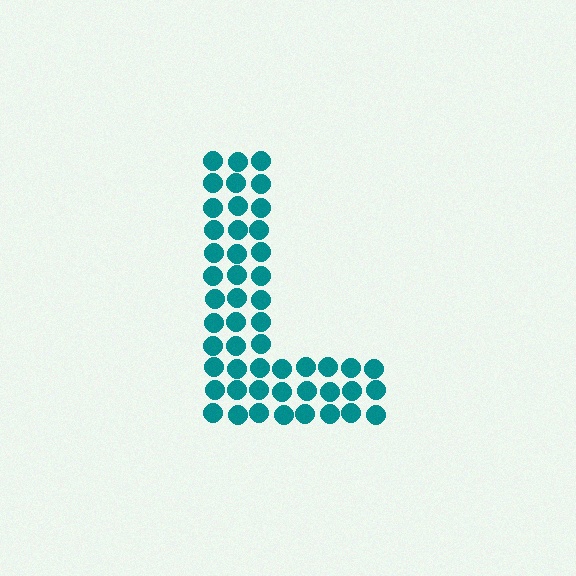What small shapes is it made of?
It is made of small circles.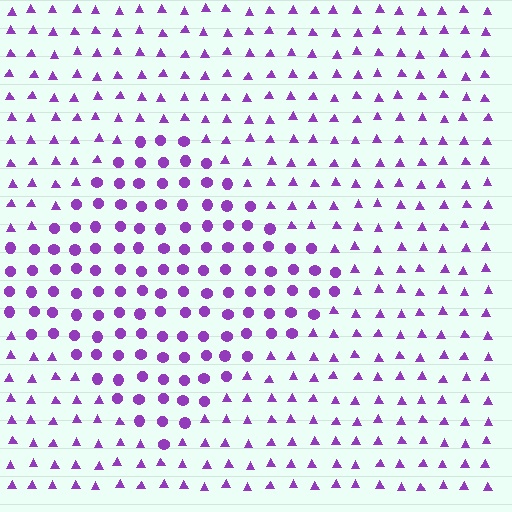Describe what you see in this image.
The image is filled with small purple elements arranged in a uniform grid. A diamond-shaped region contains circles, while the surrounding area contains triangles. The boundary is defined purely by the change in element shape.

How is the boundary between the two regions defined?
The boundary is defined by a change in element shape: circles inside vs. triangles outside. All elements share the same color and spacing.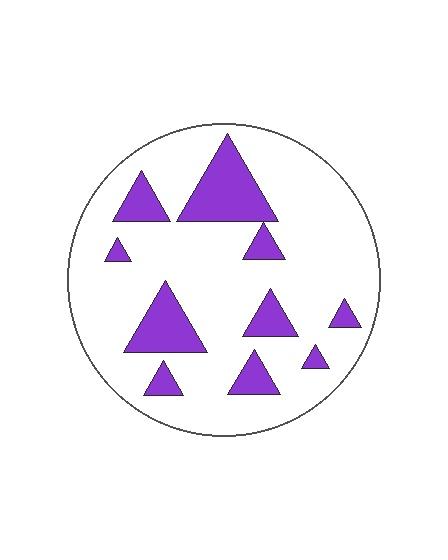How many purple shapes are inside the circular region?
10.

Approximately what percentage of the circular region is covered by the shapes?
Approximately 20%.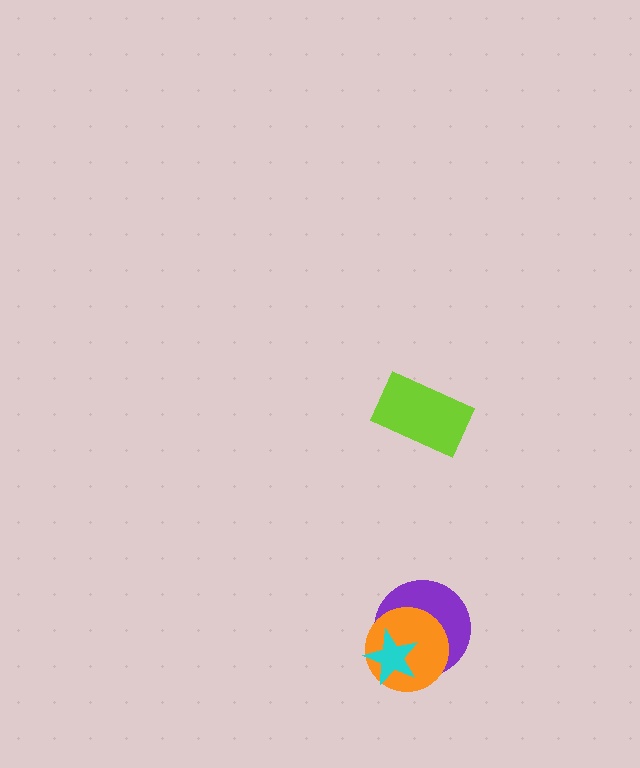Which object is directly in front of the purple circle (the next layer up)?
The orange circle is directly in front of the purple circle.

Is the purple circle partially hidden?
Yes, it is partially covered by another shape.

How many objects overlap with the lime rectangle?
0 objects overlap with the lime rectangle.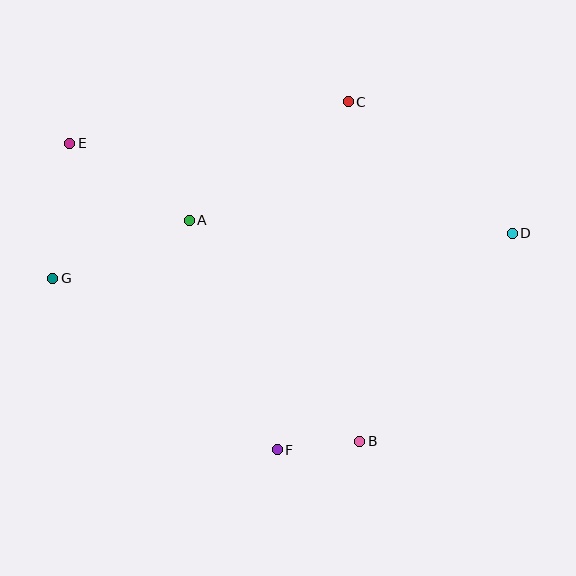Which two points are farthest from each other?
Points D and G are farthest from each other.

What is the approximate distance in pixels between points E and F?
The distance between E and F is approximately 370 pixels.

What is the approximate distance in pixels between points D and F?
The distance between D and F is approximately 319 pixels.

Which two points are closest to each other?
Points B and F are closest to each other.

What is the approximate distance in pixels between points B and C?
The distance between B and C is approximately 339 pixels.